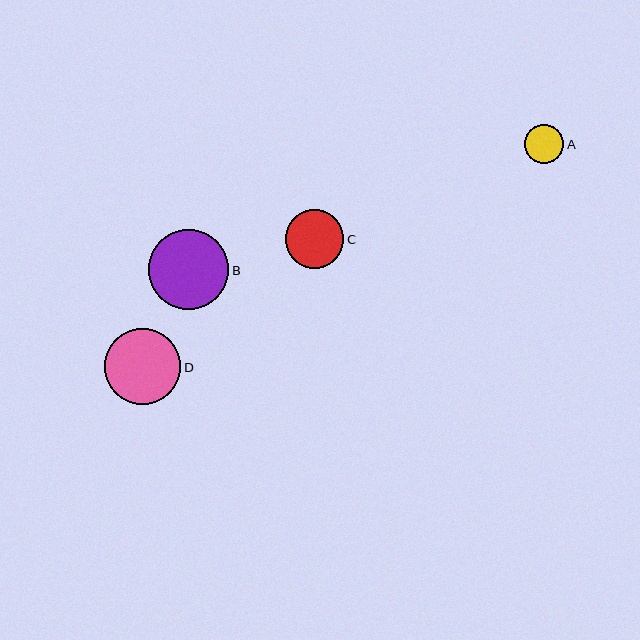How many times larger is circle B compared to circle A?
Circle B is approximately 2.0 times the size of circle A.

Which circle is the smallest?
Circle A is the smallest with a size of approximately 39 pixels.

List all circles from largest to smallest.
From largest to smallest: B, D, C, A.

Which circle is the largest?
Circle B is the largest with a size of approximately 80 pixels.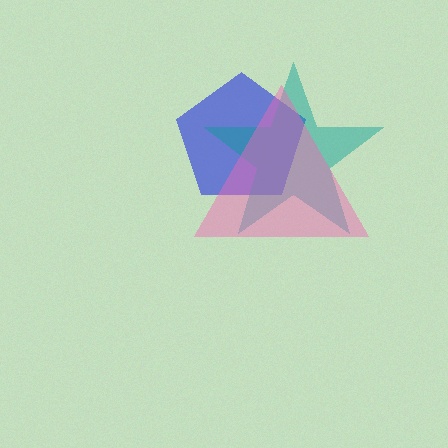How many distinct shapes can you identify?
There are 3 distinct shapes: a blue pentagon, a teal star, a pink triangle.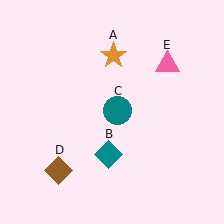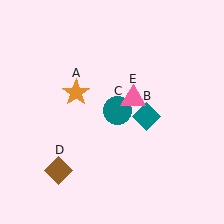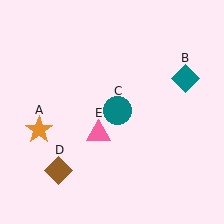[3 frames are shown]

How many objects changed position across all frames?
3 objects changed position: orange star (object A), teal diamond (object B), pink triangle (object E).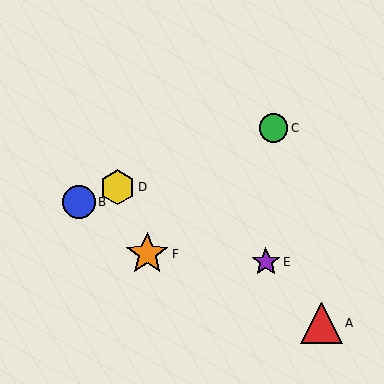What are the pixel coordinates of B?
Object B is at (79, 202).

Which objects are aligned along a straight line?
Objects B, C, D are aligned along a straight line.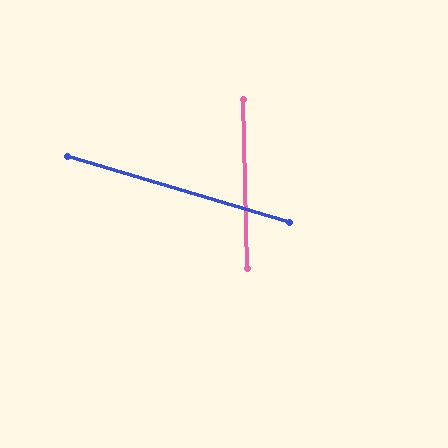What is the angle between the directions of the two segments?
Approximately 72 degrees.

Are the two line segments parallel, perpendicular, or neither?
Neither parallel nor perpendicular — they differ by about 72°.